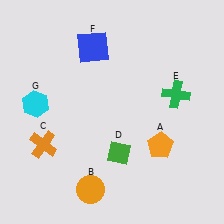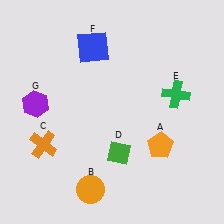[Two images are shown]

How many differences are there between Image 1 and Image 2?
There is 1 difference between the two images.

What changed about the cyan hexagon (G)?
In Image 1, G is cyan. In Image 2, it changed to purple.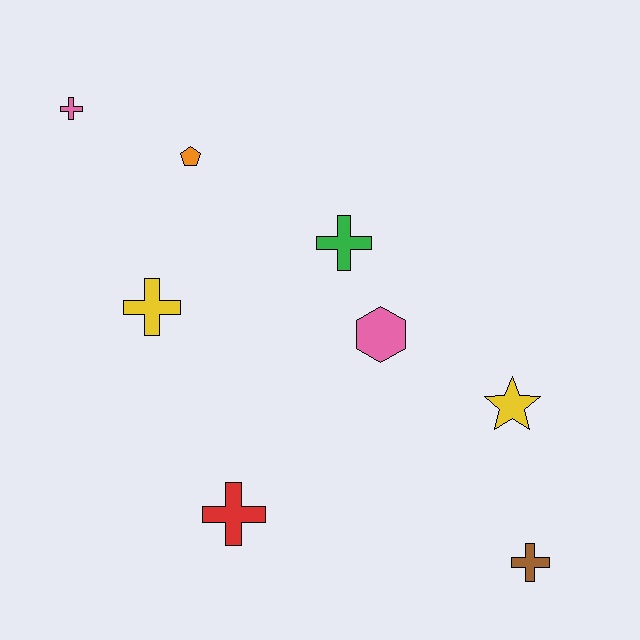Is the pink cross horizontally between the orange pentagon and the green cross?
No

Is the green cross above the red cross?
Yes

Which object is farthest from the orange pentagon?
The brown cross is farthest from the orange pentagon.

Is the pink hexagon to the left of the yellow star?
Yes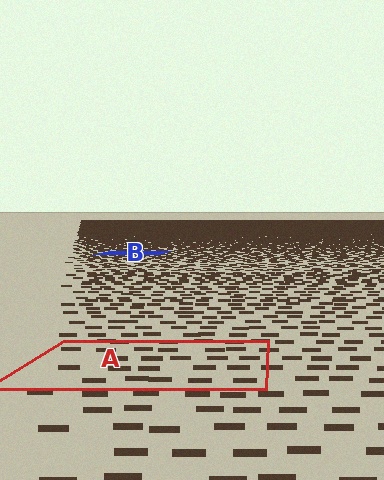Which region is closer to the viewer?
Region A is closer. The texture elements there are larger and more spread out.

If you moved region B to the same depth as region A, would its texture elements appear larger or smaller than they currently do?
They would appear larger. At a closer depth, the same texture elements are projected at a bigger on-screen size.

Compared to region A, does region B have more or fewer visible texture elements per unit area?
Region B has more texture elements per unit area — they are packed more densely because it is farther away.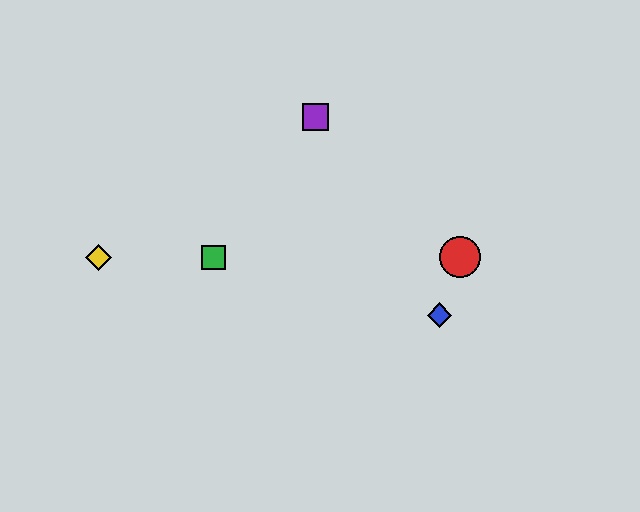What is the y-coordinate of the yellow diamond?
The yellow diamond is at y≈257.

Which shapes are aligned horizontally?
The red circle, the green square, the yellow diamond are aligned horizontally.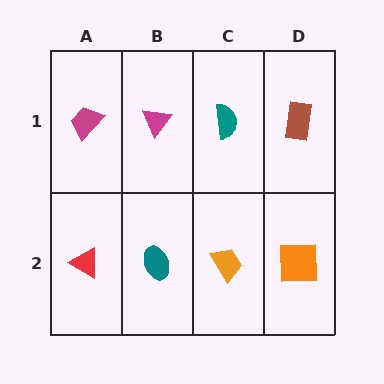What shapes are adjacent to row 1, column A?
A red triangle (row 2, column A), a magenta triangle (row 1, column B).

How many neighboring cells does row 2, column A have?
2.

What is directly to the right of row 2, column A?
A teal ellipse.